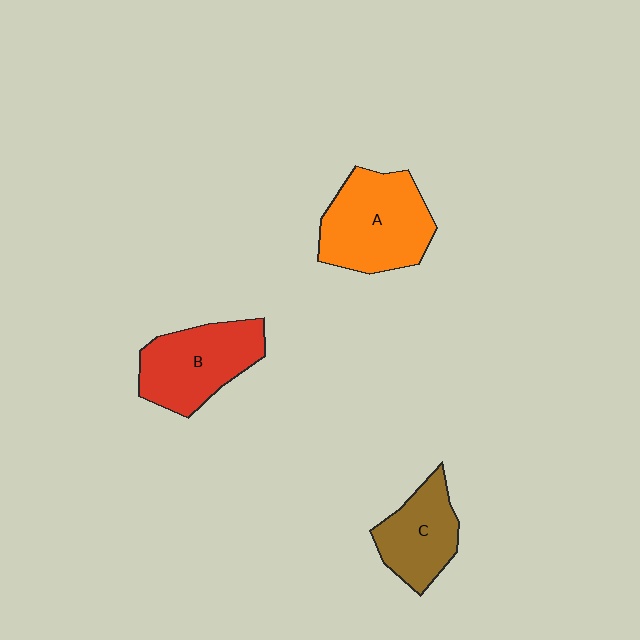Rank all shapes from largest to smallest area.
From largest to smallest: A (orange), B (red), C (brown).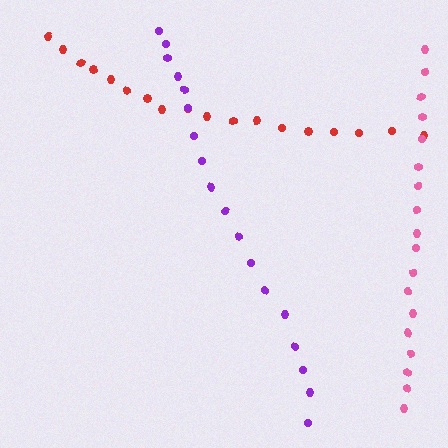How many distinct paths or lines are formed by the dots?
There are 3 distinct paths.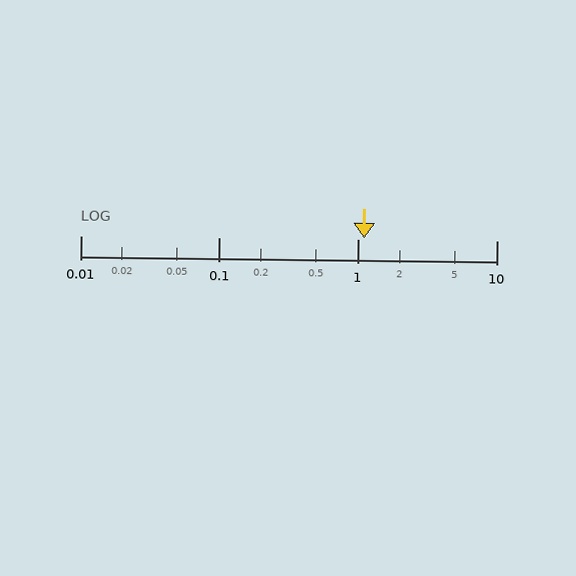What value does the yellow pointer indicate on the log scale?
The pointer indicates approximately 1.1.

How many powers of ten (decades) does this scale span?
The scale spans 3 decades, from 0.01 to 10.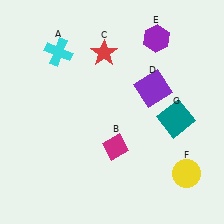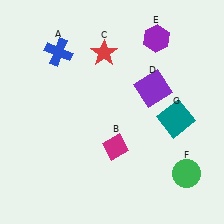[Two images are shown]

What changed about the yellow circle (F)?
In Image 1, F is yellow. In Image 2, it changed to green.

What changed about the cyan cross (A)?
In Image 1, A is cyan. In Image 2, it changed to blue.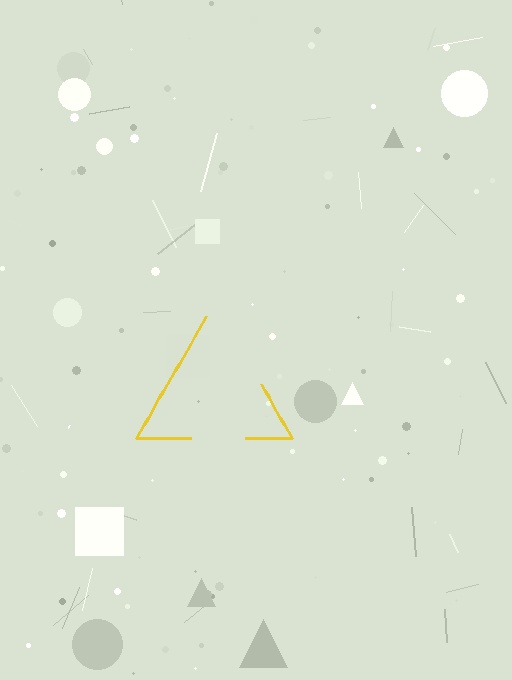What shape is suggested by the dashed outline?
The dashed outline suggests a triangle.